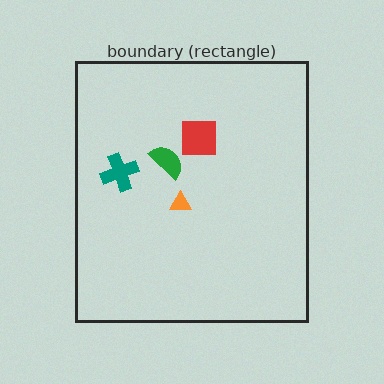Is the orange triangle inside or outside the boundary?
Inside.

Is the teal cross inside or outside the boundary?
Inside.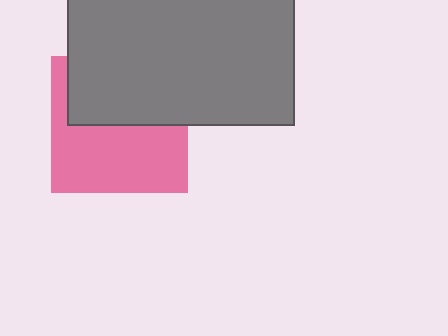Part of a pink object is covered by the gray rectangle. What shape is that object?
It is a square.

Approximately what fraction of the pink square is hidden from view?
Roughly 45% of the pink square is hidden behind the gray rectangle.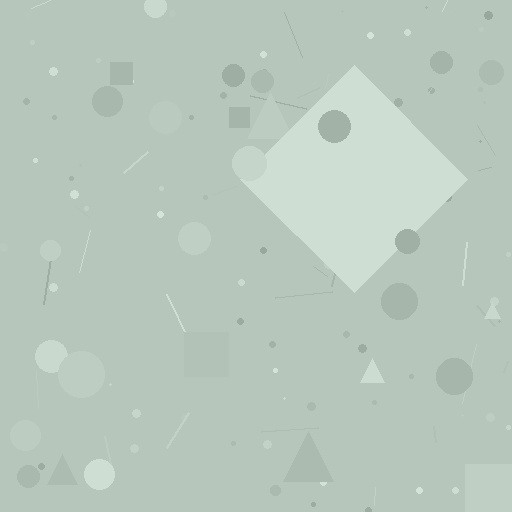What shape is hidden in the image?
A diamond is hidden in the image.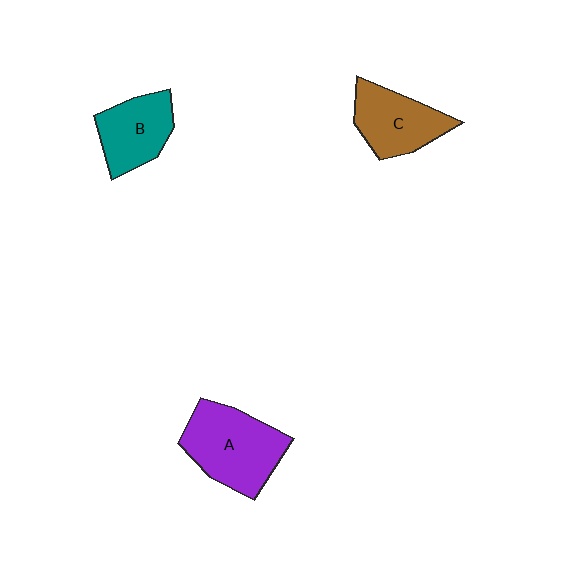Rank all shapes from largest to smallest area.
From largest to smallest: A (purple), C (brown), B (teal).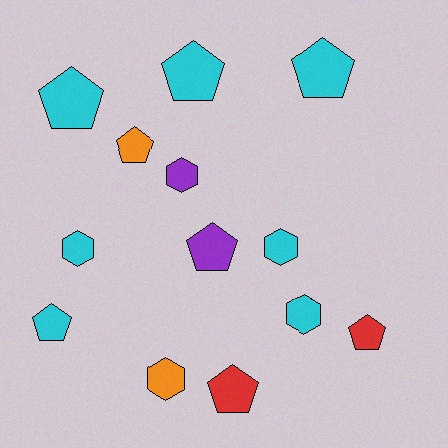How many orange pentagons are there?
There is 1 orange pentagon.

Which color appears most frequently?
Cyan, with 7 objects.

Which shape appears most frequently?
Pentagon, with 8 objects.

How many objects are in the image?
There are 13 objects.